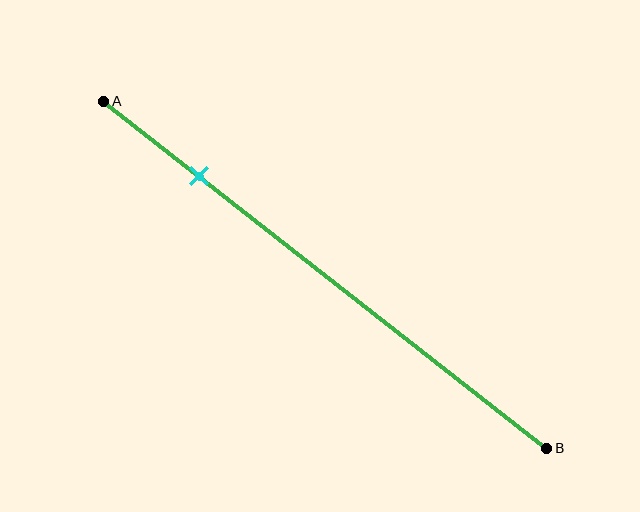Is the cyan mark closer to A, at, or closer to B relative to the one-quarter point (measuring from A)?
The cyan mark is closer to point A than the one-quarter point of segment AB.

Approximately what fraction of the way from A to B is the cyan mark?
The cyan mark is approximately 20% of the way from A to B.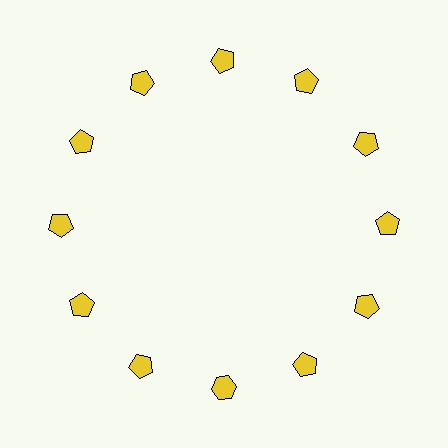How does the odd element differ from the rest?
It has a different shape: hexagon instead of pentagon.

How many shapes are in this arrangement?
There are 12 shapes arranged in a ring pattern.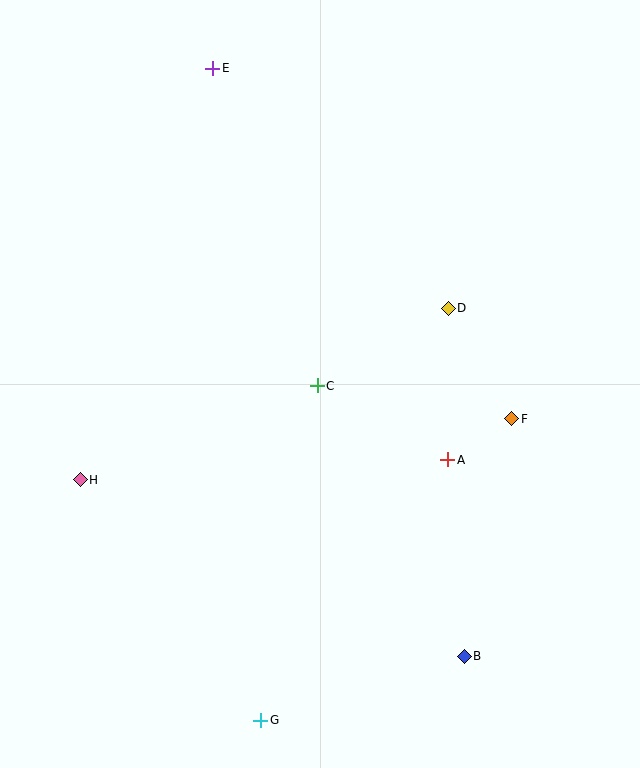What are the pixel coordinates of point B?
Point B is at (464, 656).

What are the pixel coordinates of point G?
Point G is at (261, 720).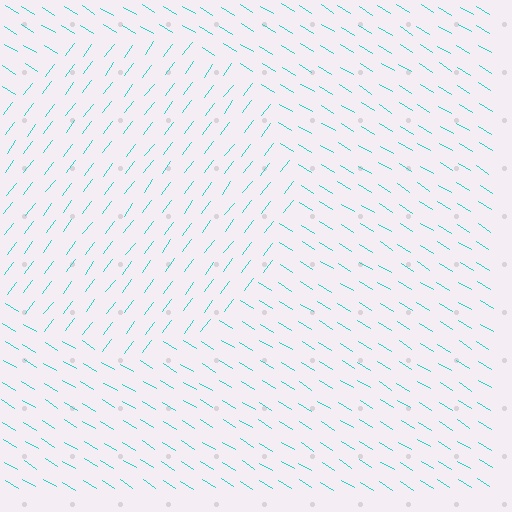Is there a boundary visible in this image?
Yes, there is a texture boundary formed by a change in line orientation.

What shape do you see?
I see a circle.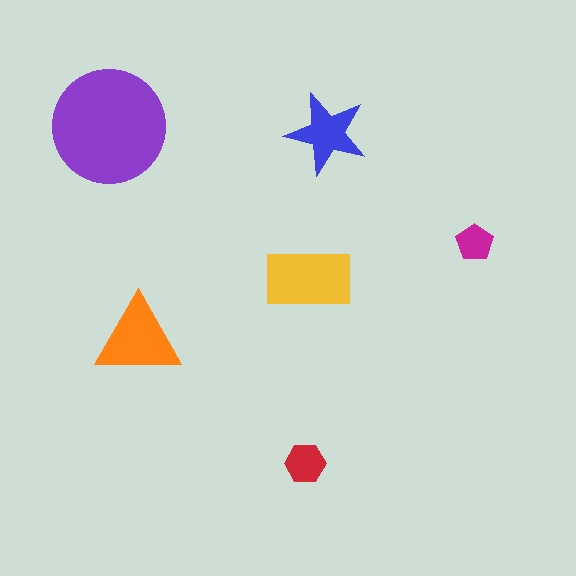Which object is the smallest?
The magenta pentagon.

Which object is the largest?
The purple circle.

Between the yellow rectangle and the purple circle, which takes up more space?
The purple circle.